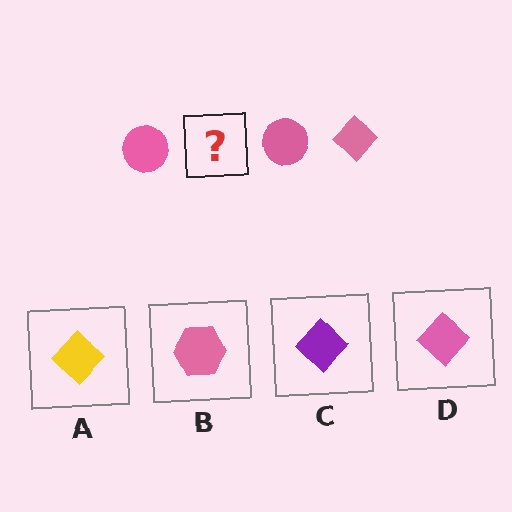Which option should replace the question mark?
Option D.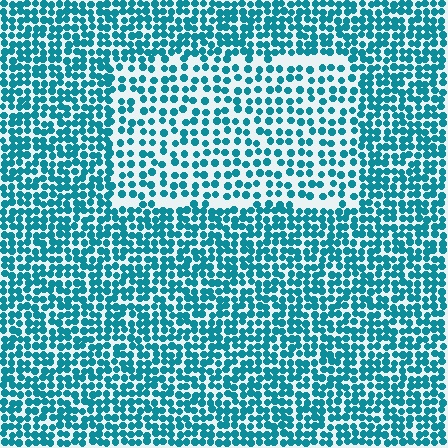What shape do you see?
I see a rectangle.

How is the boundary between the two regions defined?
The boundary is defined by a change in element density (approximately 1.7x ratio). All elements are the same color, size, and shape.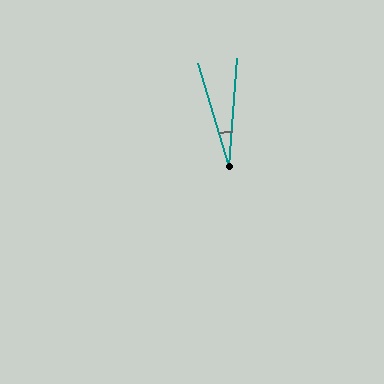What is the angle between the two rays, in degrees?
Approximately 21 degrees.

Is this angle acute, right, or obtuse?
It is acute.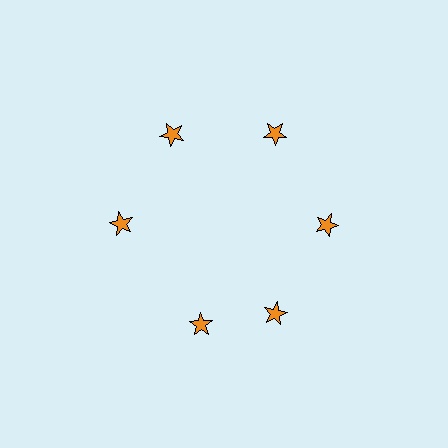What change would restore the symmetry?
The symmetry would be restored by rotating it back into even spacing with its neighbors so that all 6 stars sit at equal angles and equal distance from the center.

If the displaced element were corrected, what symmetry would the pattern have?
It would have 6-fold rotational symmetry — the pattern would map onto itself every 60 degrees.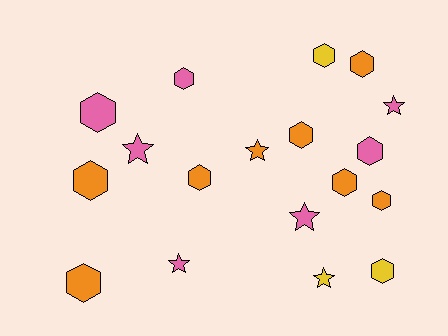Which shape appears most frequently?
Hexagon, with 12 objects.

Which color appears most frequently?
Orange, with 8 objects.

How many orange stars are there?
There is 1 orange star.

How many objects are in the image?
There are 18 objects.